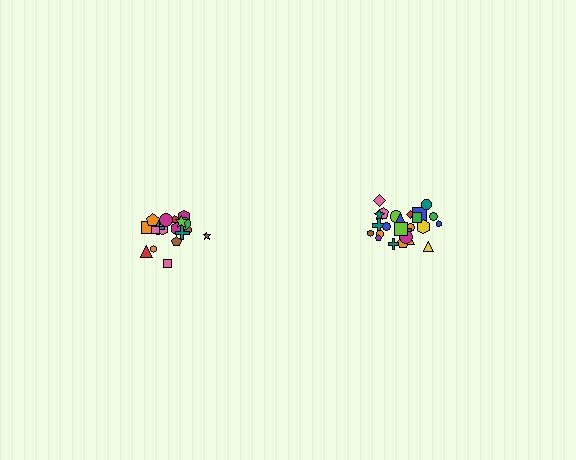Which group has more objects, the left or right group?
The right group.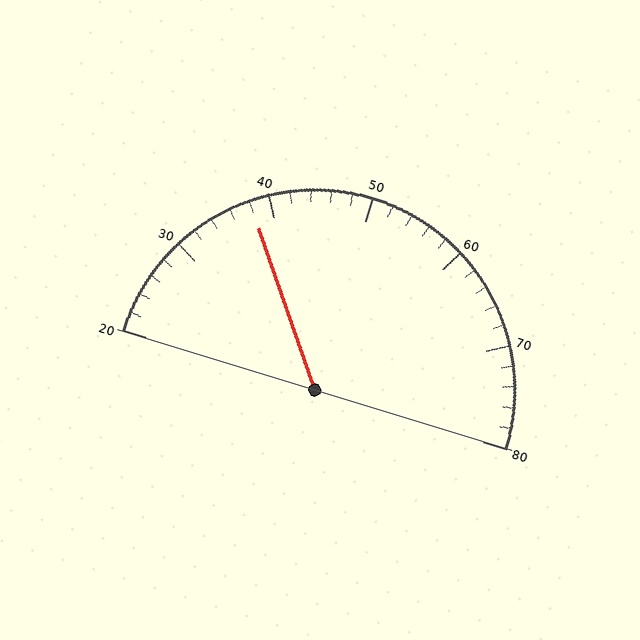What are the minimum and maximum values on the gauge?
The gauge ranges from 20 to 80.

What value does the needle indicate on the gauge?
The needle indicates approximately 38.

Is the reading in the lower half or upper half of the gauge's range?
The reading is in the lower half of the range (20 to 80).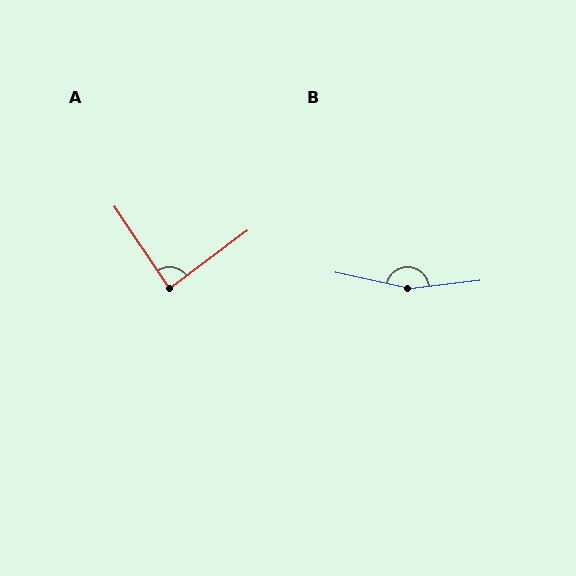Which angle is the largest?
B, at approximately 161 degrees.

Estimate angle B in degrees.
Approximately 161 degrees.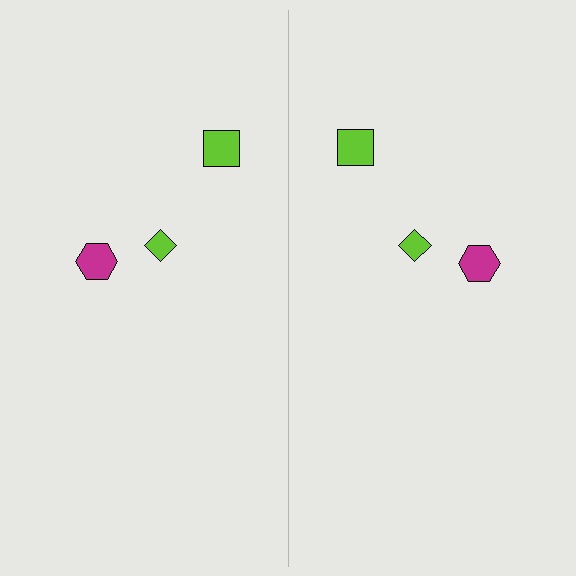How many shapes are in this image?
There are 6 shapes in this image.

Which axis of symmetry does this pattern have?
The pattern has a vertical axis of symmetry running through the center of the image.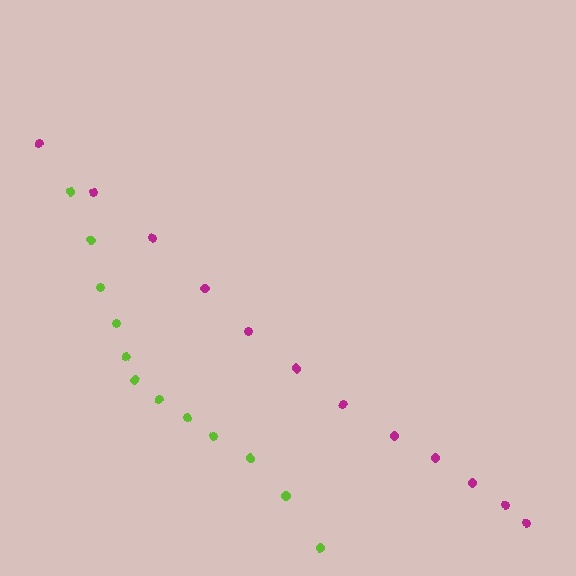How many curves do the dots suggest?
There are 2 distinct paths.